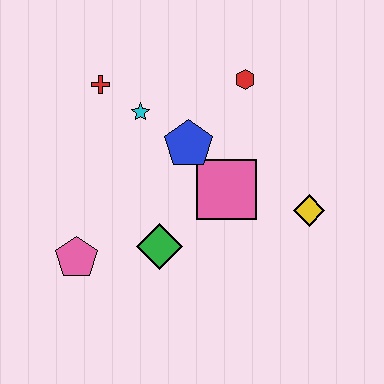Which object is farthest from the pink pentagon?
The red hexagon is farthest from the pink pentagon.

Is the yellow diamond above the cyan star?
No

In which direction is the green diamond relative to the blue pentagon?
The green diamond is below the blue pentagon.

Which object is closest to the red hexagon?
The blue pentagon is closest to the red hexagon.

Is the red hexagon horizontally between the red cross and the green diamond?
No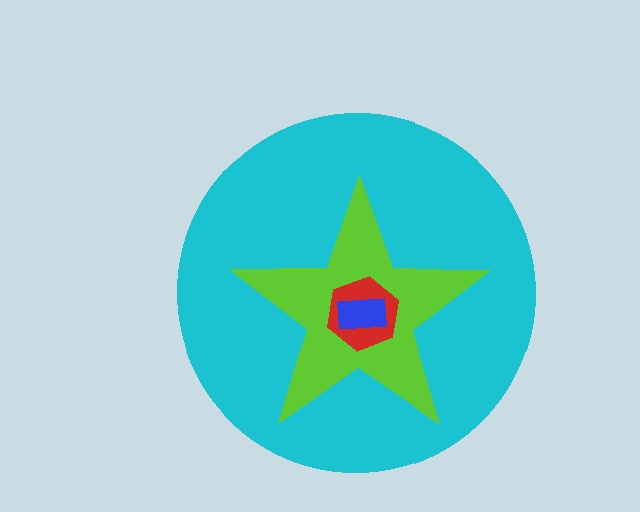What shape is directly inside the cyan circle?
The lime star.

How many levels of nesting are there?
4.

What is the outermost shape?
The cyan circle.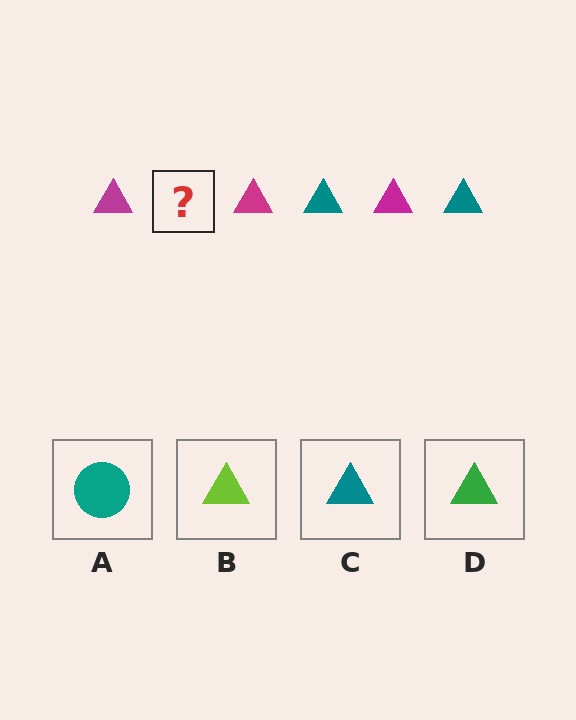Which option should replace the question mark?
Option C.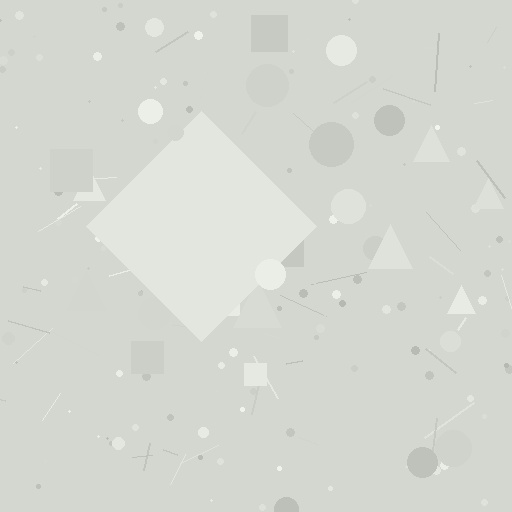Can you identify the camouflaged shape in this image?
The camouflaged shape is a diamond.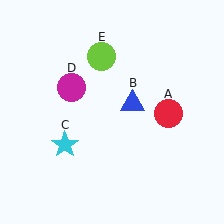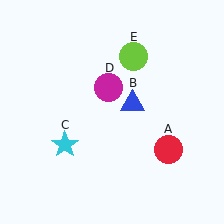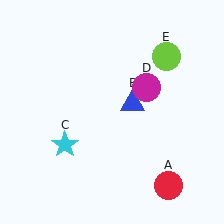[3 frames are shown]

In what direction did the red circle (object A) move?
The red circle (object A) moved down.